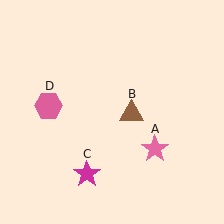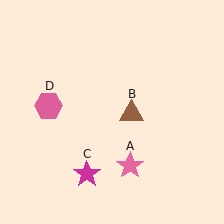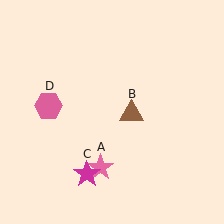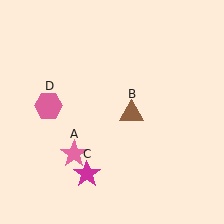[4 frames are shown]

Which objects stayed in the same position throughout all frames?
Brown triangle (object B) and magenta star (object C) and pink hexagon (object D) remained stationary.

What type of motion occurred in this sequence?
The pink star (object A) rotated clockwise around the center of the scene.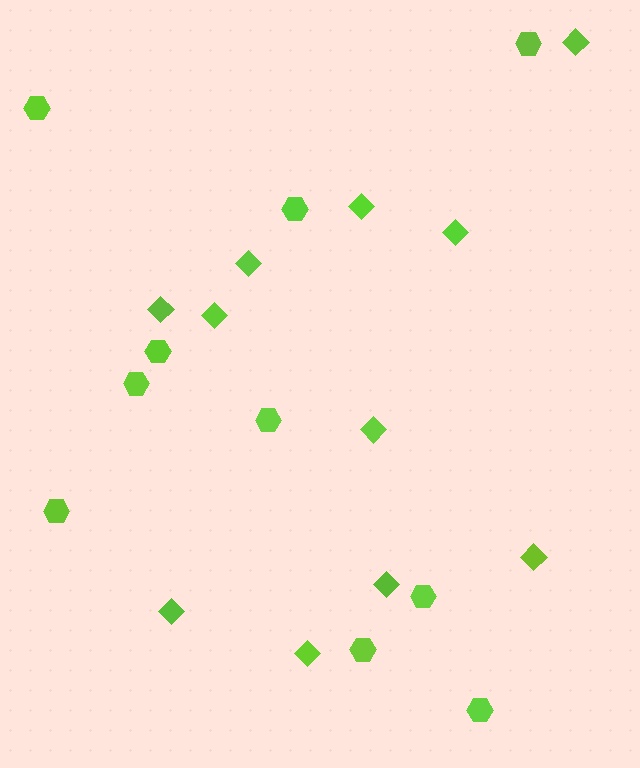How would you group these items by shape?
There are 2 groups: one group of hexagons (10) and one group of diamonds (11).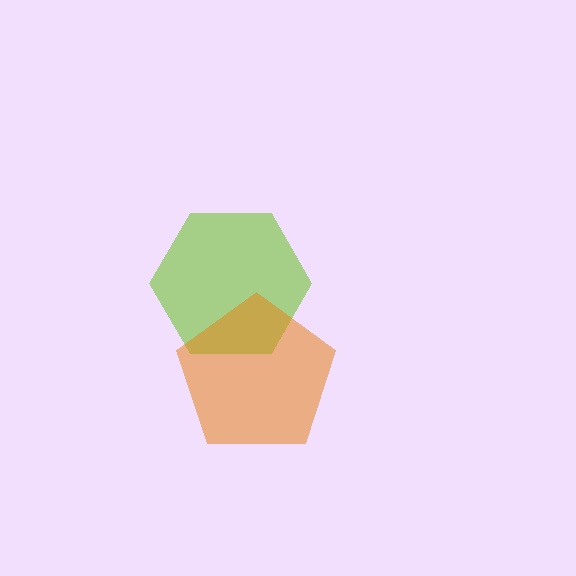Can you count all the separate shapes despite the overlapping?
Yes, there are 2 separate shapes.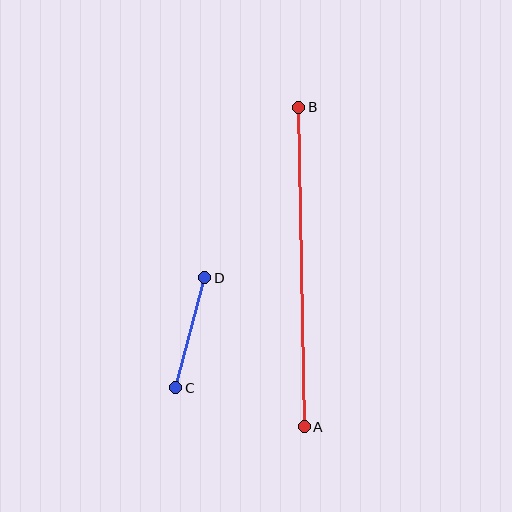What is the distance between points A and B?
The distance is approximately 319 pixels.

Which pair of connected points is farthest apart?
Points A and B are farthest apart.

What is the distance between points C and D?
The distance is approximately 114 pixels.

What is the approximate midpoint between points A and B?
The midpoint is at approximately (302, 267) pixels.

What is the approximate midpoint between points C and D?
The midpoint is at approximately (190, 333) pixels.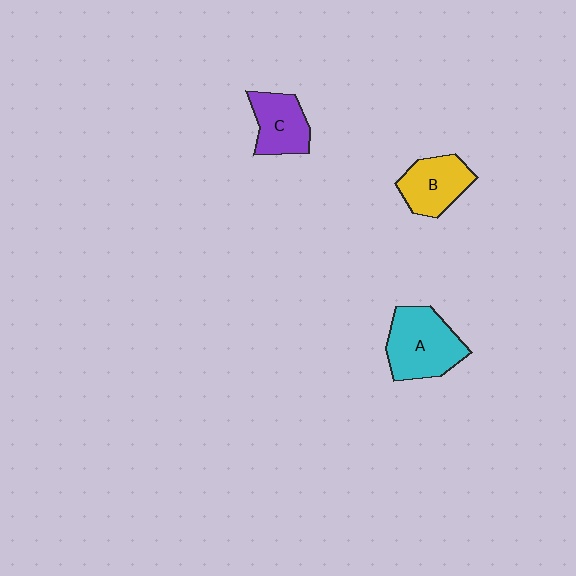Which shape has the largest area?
Shape A (cyan).